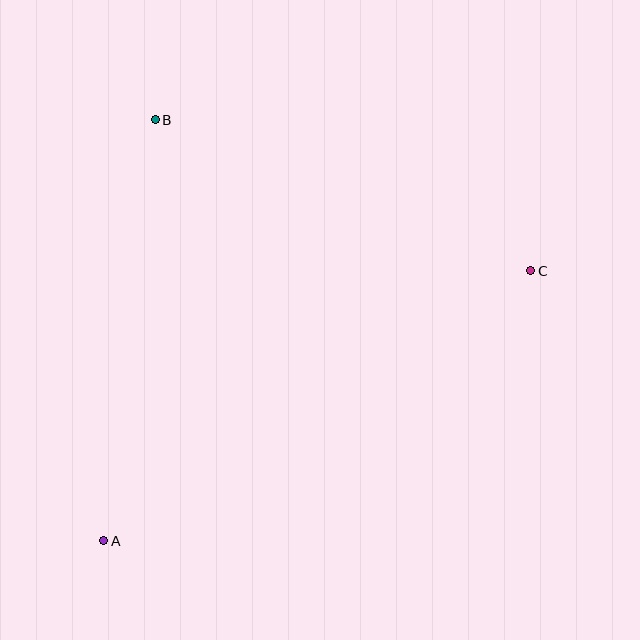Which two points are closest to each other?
Points B and C are closest to each other.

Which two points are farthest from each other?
Points A and C are farthest from each other.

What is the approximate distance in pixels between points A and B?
The distance between A and B is approximately 424 pixels.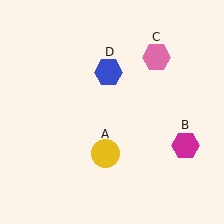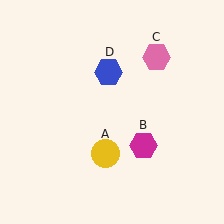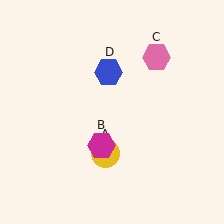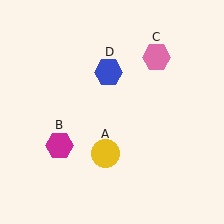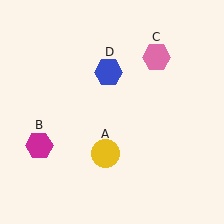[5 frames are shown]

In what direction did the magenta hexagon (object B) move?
The magenta hexagon (object B) moved left.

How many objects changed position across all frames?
1 object changed position: magenta hexagon (object B).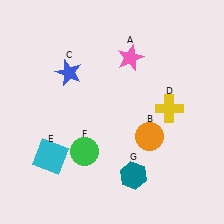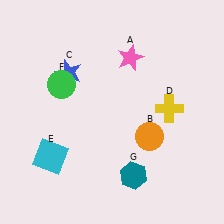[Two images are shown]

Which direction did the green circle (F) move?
The green circle (F) moved up.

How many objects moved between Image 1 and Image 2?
1 object moved between the two images.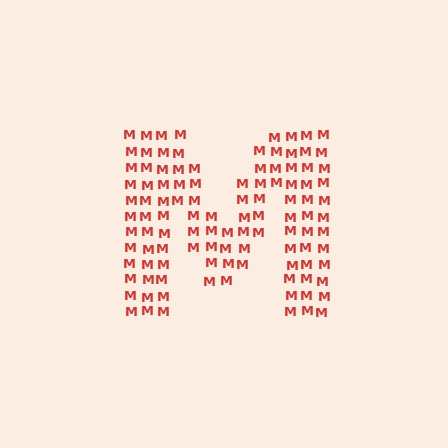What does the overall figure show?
The overall figure shows the letter M.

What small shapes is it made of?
It is made of small letter M's.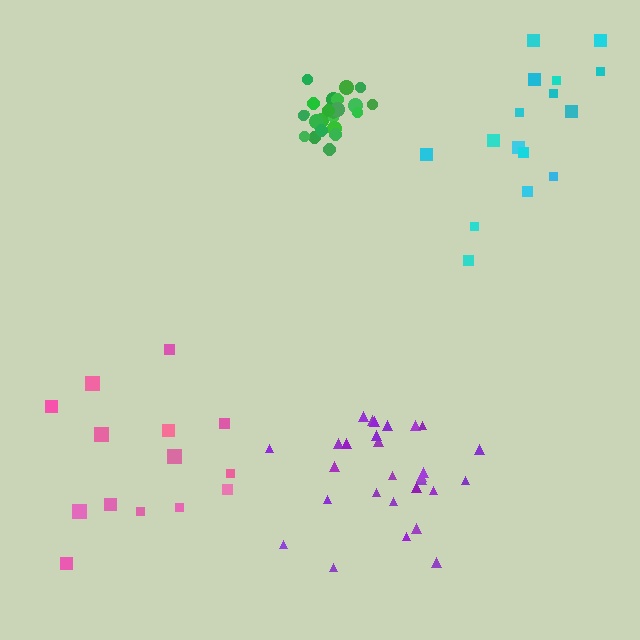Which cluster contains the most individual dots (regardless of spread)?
Purple (28).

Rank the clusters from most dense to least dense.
green, purple, cyan, pink.